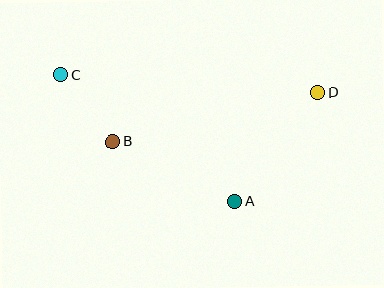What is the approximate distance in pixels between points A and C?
The distance between A and C is approximately 215 pixels.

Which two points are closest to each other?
Points B and C are closest to each other.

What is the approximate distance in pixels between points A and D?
The distance between A and D is approximately 137 pixels.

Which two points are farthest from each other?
Points C and D are farthest from each other.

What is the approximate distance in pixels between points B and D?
The distance between B and D is approximately 211 pixels.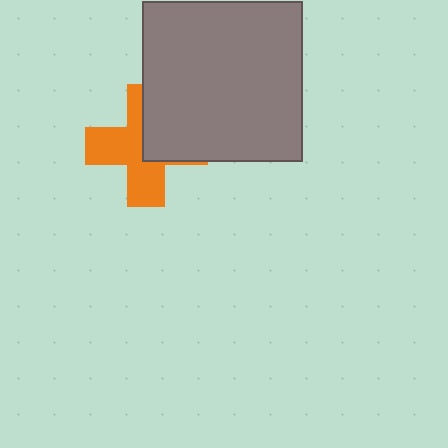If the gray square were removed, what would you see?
You would see the complete orange cross.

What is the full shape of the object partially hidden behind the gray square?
The partially hidden object is an orange cross.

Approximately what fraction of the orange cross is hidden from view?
Roughly 42% of the orange cross is hidden behind the gray square.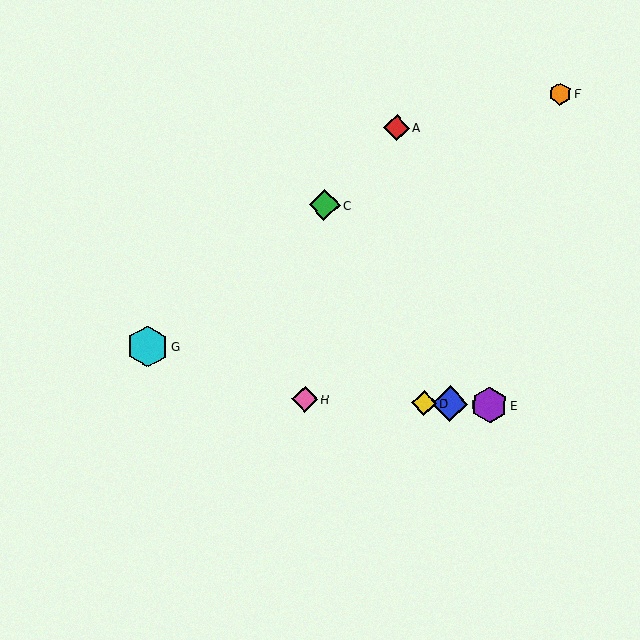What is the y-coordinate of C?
Object C is at y≈205.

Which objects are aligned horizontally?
Objects B, D, E, H are aligned horizontally.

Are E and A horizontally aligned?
No, E is at y≈405 and A is at y≈128.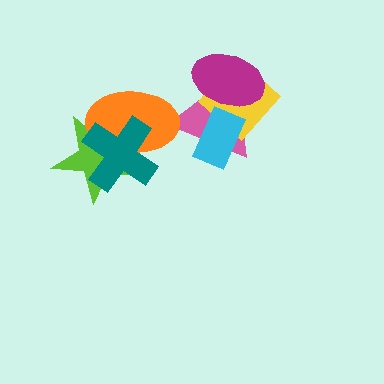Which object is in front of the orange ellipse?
The teal cross is in front of the orange ellipse.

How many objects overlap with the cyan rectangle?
2 objects overlap with the cyan rectangle.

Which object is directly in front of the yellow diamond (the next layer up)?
The cyan rectangle is directly in front of the yellow diamond.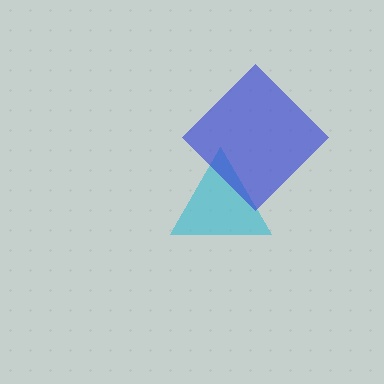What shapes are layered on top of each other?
The layered shapes are: a cyan triangle, a blue diamond.